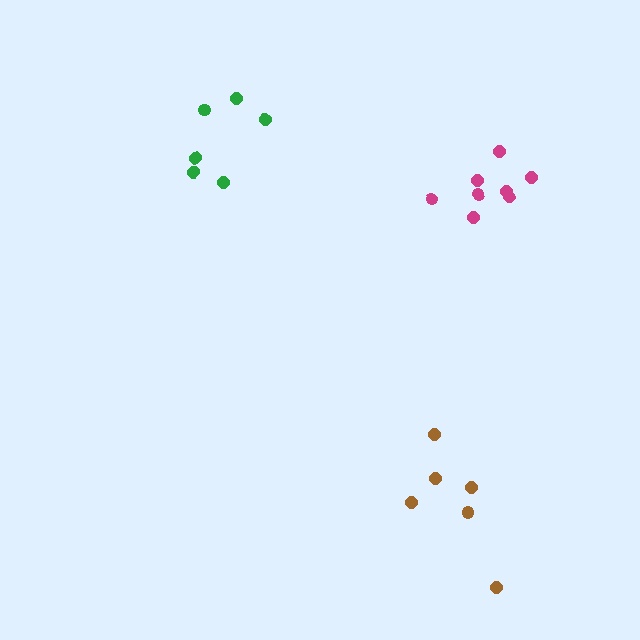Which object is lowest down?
The brown cluster is bottommost.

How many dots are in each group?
Group 1: 8 dots, Group 2: 6 dots, Group 3: 6 dots (20 total).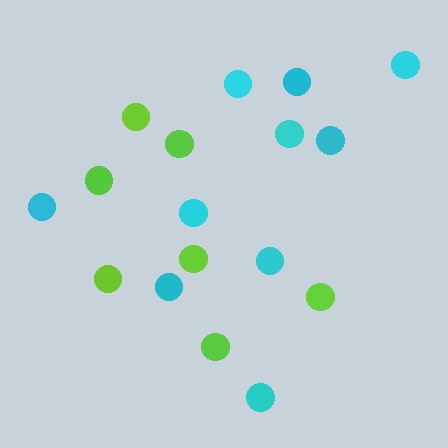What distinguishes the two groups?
There are 2 groups: one group of lime circles (7) and one group of cyan circles (10).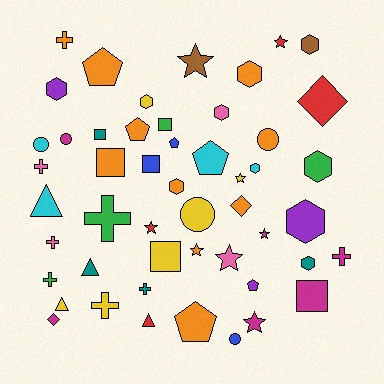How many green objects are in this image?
There are 4 green objects.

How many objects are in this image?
There are 50 objects.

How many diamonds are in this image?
There are 3 diamonds.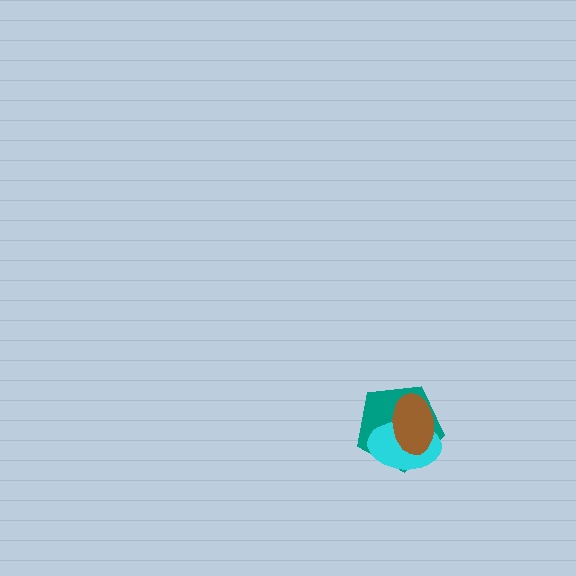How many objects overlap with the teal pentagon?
2 objects overlap with the teal pentagon.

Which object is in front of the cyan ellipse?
The brown ellipse is in front of the cyan ellipse.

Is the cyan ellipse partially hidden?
Yes, it is partially covered by another shape.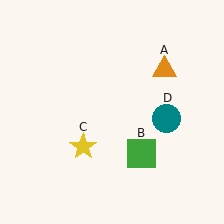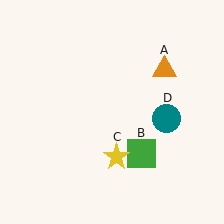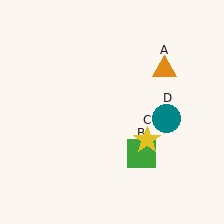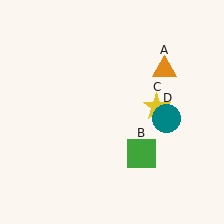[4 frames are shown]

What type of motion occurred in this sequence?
The yellow star (object C) rotated counterclockwise around the center of the scene.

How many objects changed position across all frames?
1 object changed position: yellow star (object C).